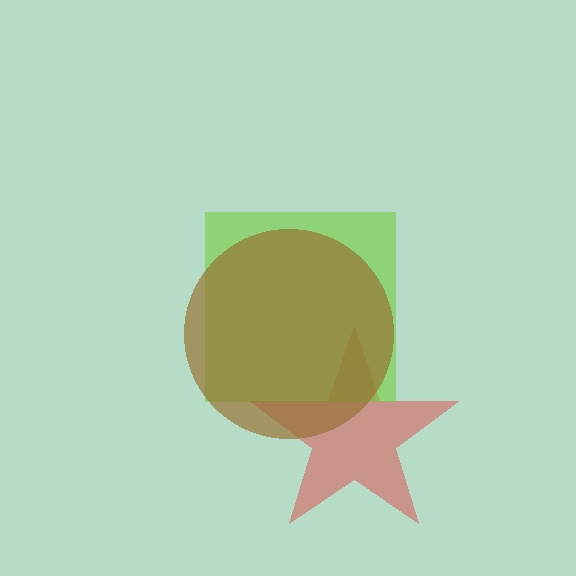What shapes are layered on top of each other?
The layered shapes are: a red star, a lime square, a brown circle.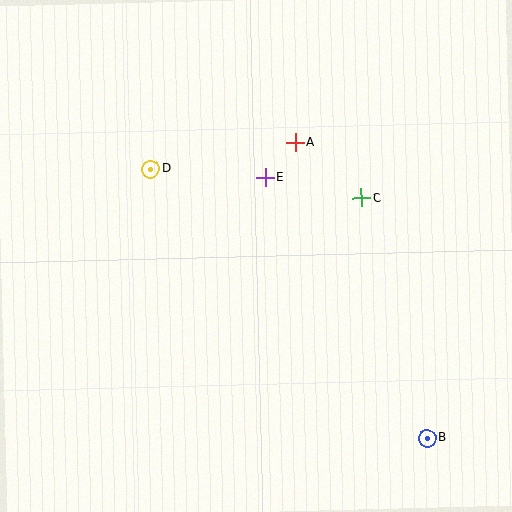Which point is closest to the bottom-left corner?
Point D is closest to the bottom-left corner.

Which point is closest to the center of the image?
Point E at (265, 178) is closest to the center.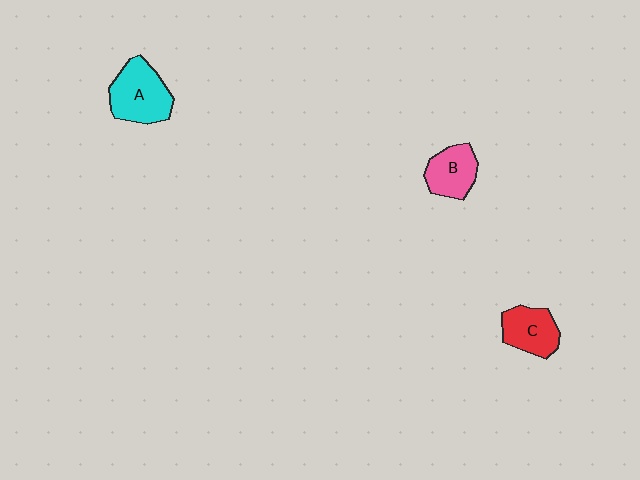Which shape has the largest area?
Shape A (cyan).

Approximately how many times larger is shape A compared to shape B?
Approximately 1.4 times.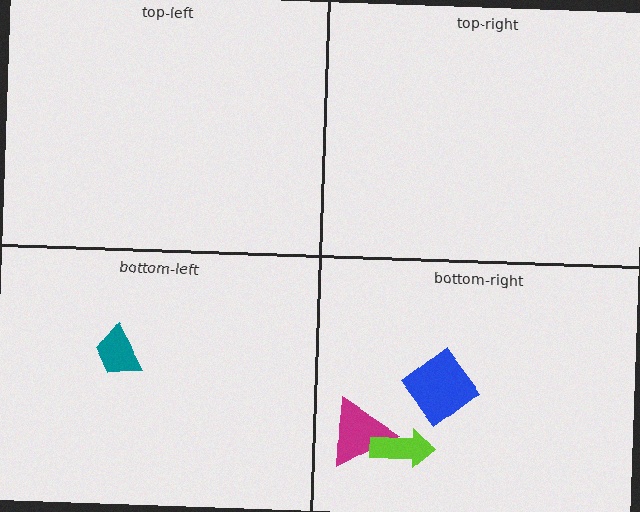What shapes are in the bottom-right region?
The magenta triangle, the lime arrow, the blue diamond.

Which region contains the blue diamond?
The bottom-right region.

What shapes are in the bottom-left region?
The teal trapezoid.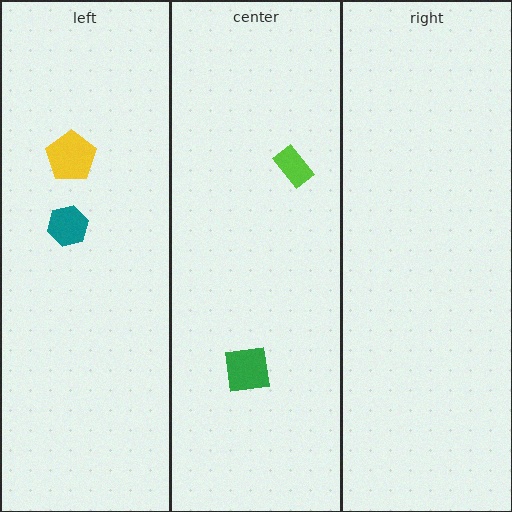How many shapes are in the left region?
2.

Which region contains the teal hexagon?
The left region.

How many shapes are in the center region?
2.